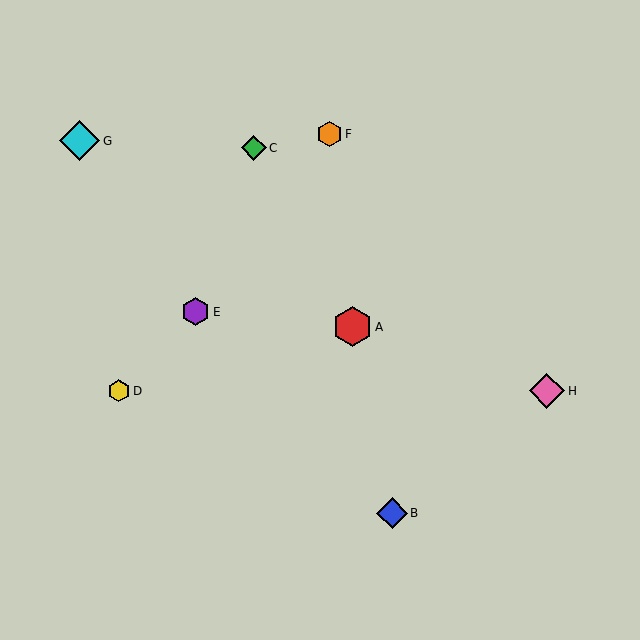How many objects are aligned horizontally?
2 objects (D, H) are aligned horizontally.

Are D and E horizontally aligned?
No, D is at y≈391 and E is at y≈312.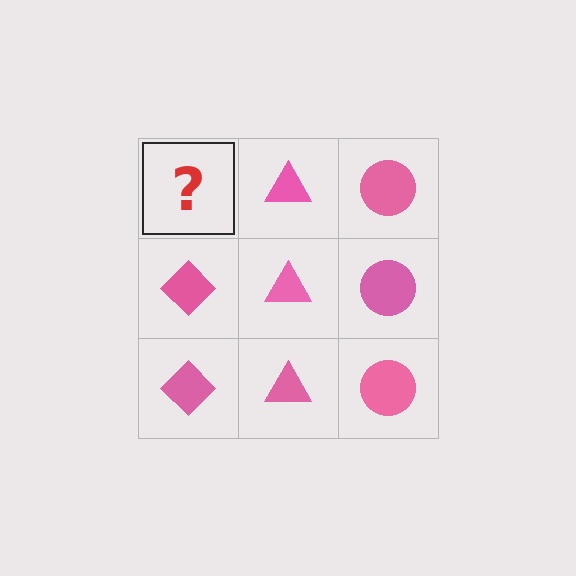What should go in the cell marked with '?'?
The missing cell should contain a pink diamond.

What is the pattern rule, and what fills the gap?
The rule is that each column has a consistent shape. The gap should be filled with a pink diamond.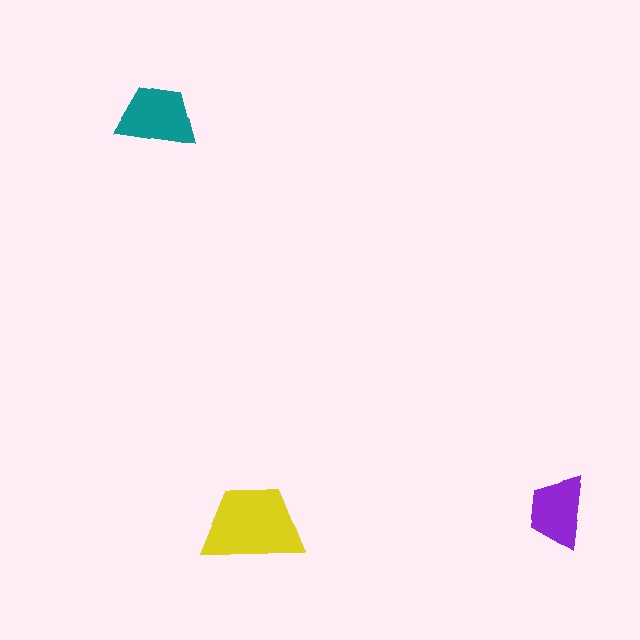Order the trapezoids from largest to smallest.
the yellow one, the teal one, the purple one.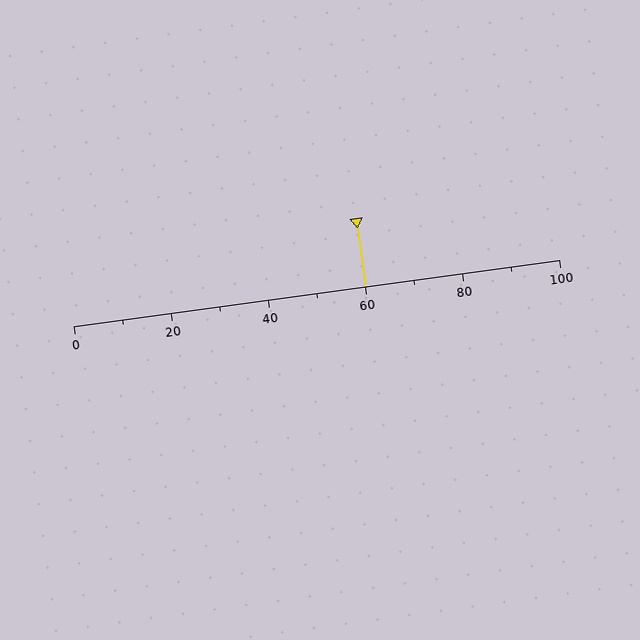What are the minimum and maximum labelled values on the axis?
The axis runs from 0 to 100.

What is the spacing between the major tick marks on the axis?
The major ticks are spaced 20 apart.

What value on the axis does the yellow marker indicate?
The marker indicates approximately 60.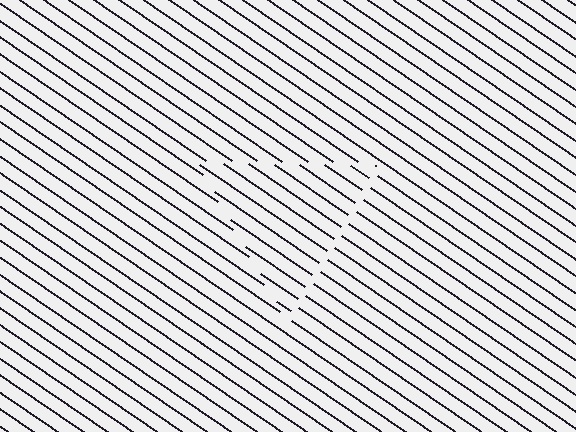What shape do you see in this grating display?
An illusory triangle. The interior of the shape contains the same grating, shifted by half a period — the contour is defined by the phase discontinuity where line-ends from the inner and outer gratings abut.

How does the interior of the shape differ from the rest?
The interior of the shape contains the same grating, shifted by half a period — the contour is defined by the phase discontinuity where line-ends from the inner and outer gratings abut.